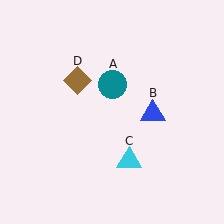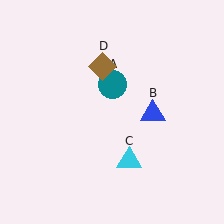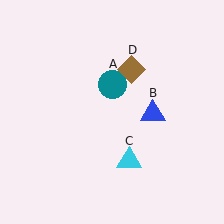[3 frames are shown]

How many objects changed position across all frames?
1 object changed position: brown diamond (object D).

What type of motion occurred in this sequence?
The brown diamond (object D) rotated clockwise around the center of the scene.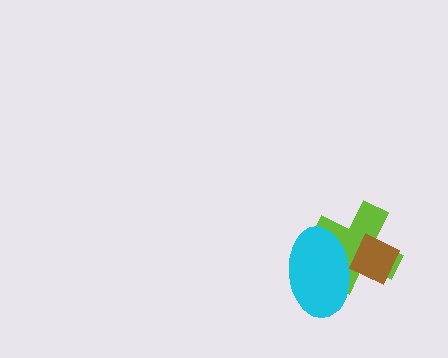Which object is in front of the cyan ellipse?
The brown diamond is in front of the cyan ellipse.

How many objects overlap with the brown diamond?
2 objects overlap with the brown diamond.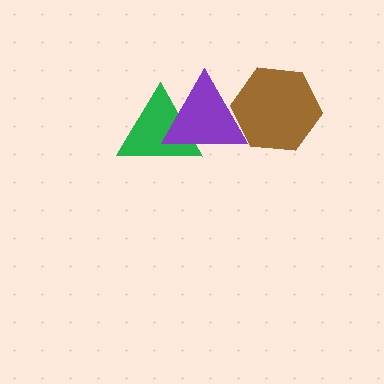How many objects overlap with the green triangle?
1 object overlaps with the green triangle.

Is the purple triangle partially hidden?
No, no other shape covers it.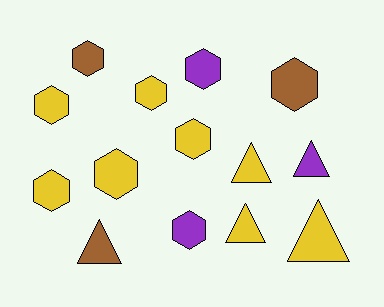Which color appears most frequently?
Yellow, with 8 objects.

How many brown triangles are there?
There is 1 brown triangle.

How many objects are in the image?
There are 14 objects.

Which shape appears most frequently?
Hexagon, with 9 objects.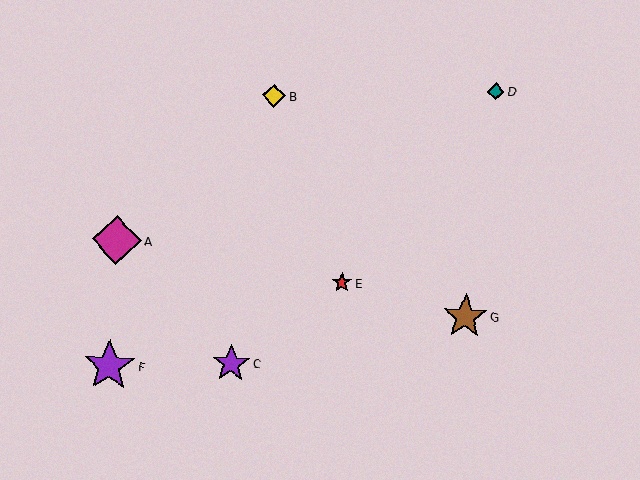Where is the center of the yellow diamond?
The center of the yellow diamond is at (274, 96).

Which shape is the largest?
The purple star (labeled F) is the largest.